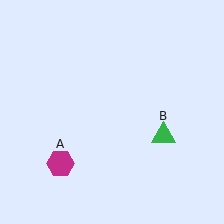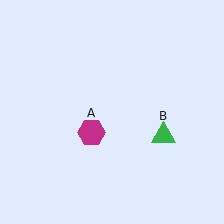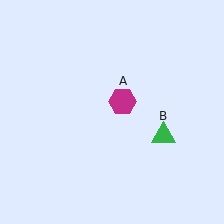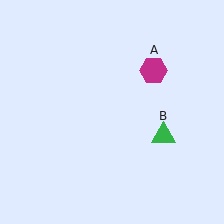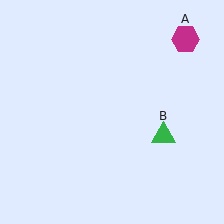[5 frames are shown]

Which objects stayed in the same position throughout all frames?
Green triangle (object B) remained stationary.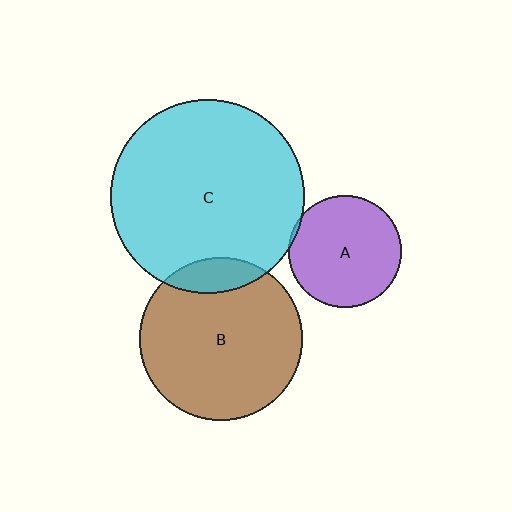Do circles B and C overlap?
Yes.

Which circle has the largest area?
Circle C (cyan).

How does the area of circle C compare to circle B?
Approximately 1.4 times.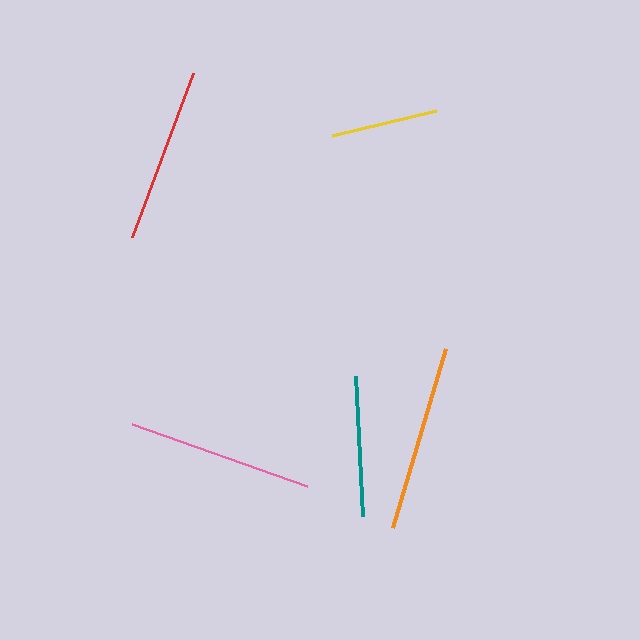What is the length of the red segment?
The red segment is approximately 175 pixels long.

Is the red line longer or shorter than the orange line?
The orange line is longer than the red line.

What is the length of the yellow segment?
The yellow segment is approximately 107 pixels long.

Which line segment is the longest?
The orange line is the longest at approximately 187 pixels.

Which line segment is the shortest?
The yellow line is the shortest at approximately 107 pixels.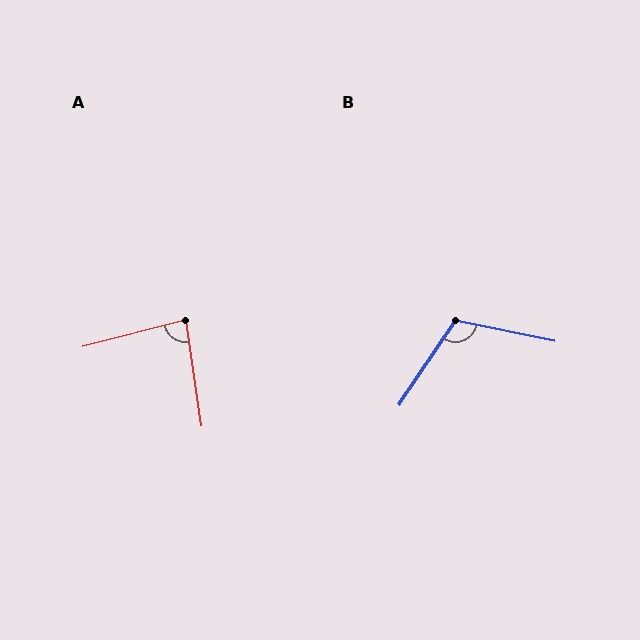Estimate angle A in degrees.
Approximately 84 degrees.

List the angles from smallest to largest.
A (84°), B (112°).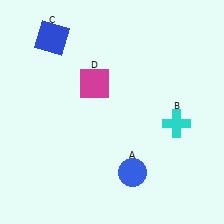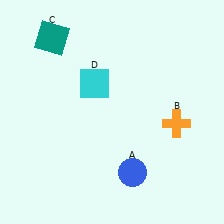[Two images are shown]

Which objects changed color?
B changed from cyan to orange. C changed from blue to teal. D changed from magenta to cyan.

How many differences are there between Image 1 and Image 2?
There are 3 differences between the two images.